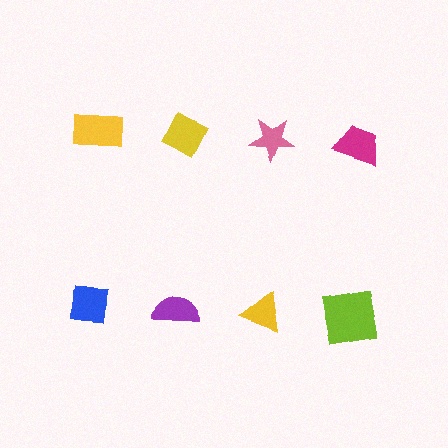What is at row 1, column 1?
A yellow rectangle.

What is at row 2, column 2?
A purple semicircle.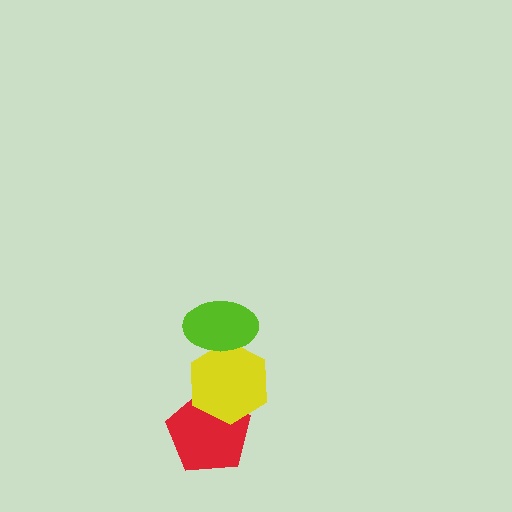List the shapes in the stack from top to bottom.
From top to bottom: the lime ellipse, the yellow hexagon, the red pentagon.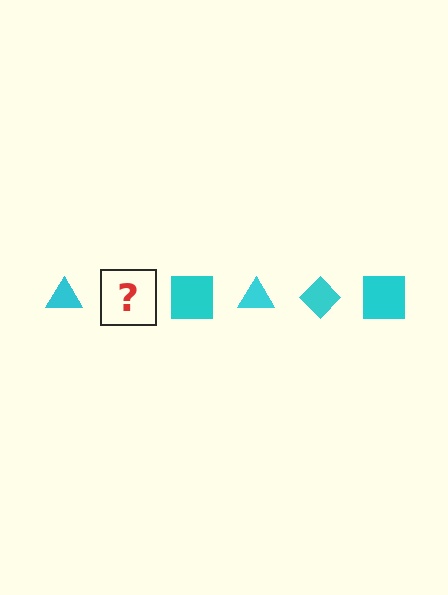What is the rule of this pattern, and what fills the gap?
The rule is that the pattern cycles through triangle, diamond, square shapes in cyan. The gap should be filled with a cyan diamond.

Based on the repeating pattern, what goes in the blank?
The blank should be a cyan diamond.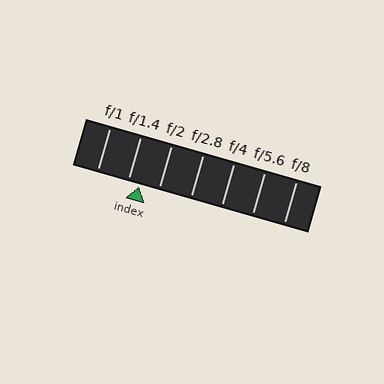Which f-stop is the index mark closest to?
The index mark is closest to f/1.4.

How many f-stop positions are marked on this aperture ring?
There are 7 f-stop positions marked.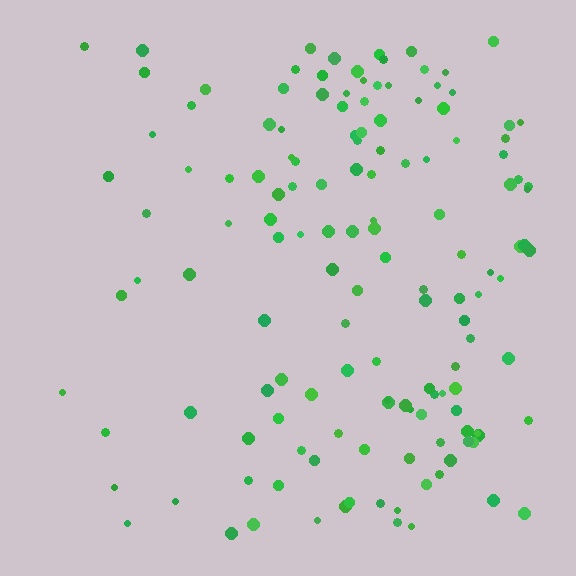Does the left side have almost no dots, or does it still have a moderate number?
Still a moderate number, just noticeably fewer than the right.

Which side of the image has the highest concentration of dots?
The right.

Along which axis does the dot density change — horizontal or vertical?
Horizontal.